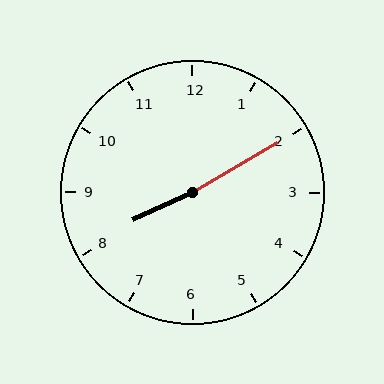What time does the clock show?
8:10.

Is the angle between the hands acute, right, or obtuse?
It is obtuse.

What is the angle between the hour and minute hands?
Approximately 175 degrees.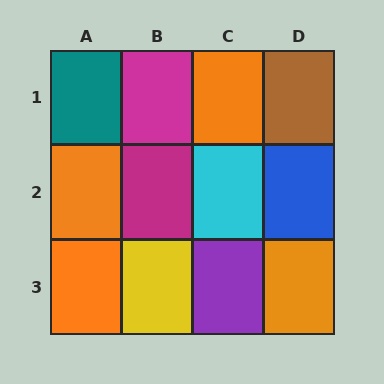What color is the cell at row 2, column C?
Cyan.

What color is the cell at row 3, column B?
Yellow.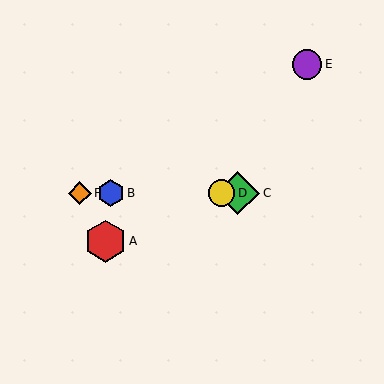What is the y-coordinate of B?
Object B is at y≈193.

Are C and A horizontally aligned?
No, C is at y≈193 and A is at y≈241.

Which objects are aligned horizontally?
Objects B, C, D, F are aligned horizontally.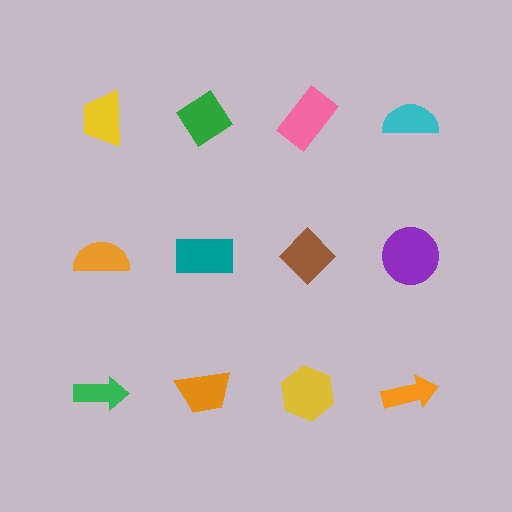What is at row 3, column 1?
A green arrow.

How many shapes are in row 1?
4 shapes.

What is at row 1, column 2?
A green diamond.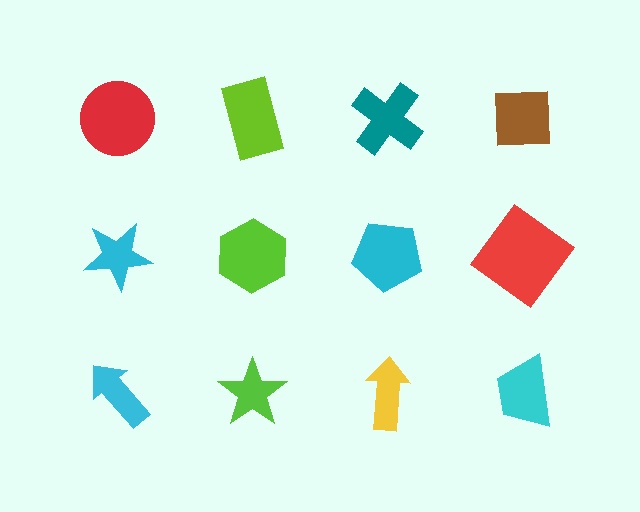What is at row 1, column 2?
A lime rectangle.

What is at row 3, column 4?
A cyan trapezoid.